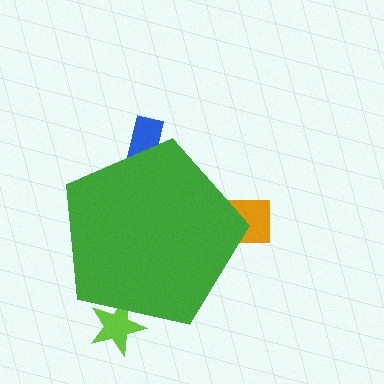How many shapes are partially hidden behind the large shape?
3 shapes are partially hidden.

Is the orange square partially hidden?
Yes, the orange square is partially hidden behind the green pentagon.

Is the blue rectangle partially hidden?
Yes, the blue rectangle is partially hidden behind the green pentagon.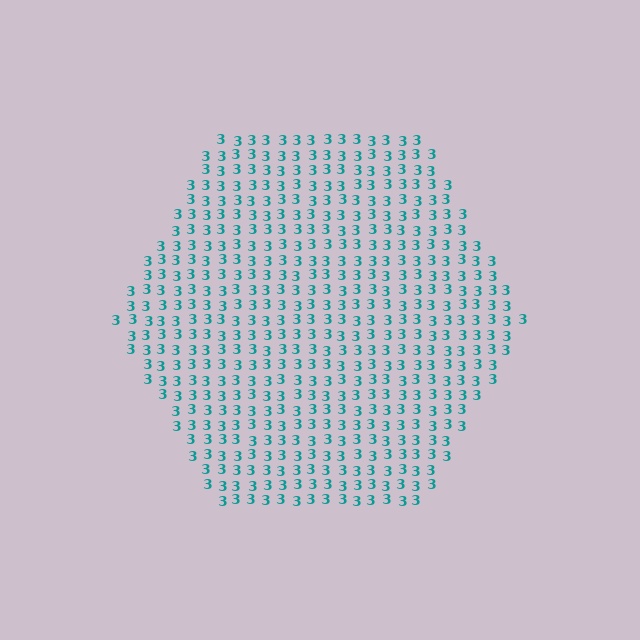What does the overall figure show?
The overall figure shows a hexagon.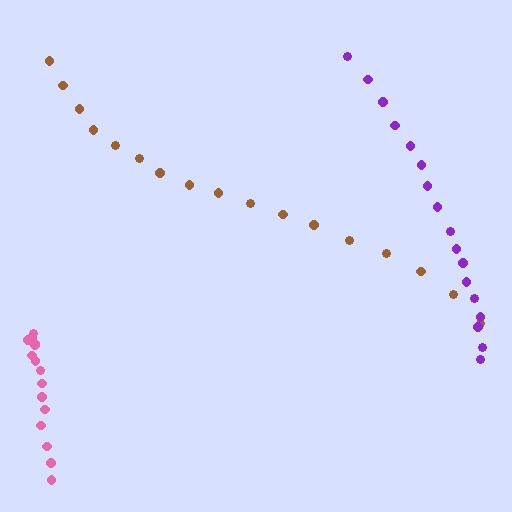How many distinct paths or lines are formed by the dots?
There are 3 distinct paths.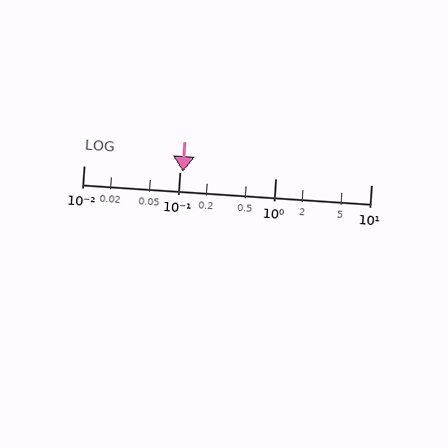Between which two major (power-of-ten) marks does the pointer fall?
The pointer is between 0.1 and 1.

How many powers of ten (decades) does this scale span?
The scale spans 3 decades, from 0.01 to 10.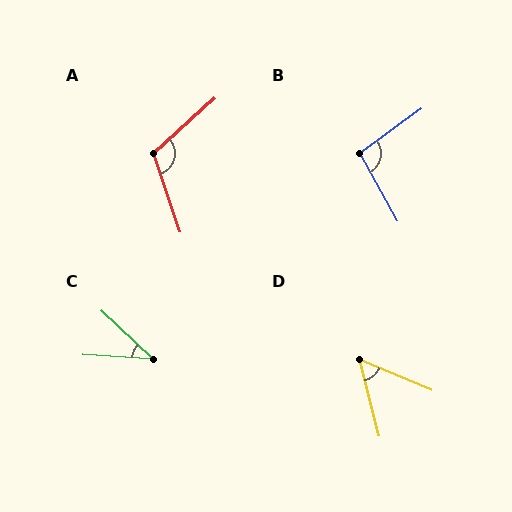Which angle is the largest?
A, at approximately 113 degrees.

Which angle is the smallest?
C, at approximately 40 degrees.